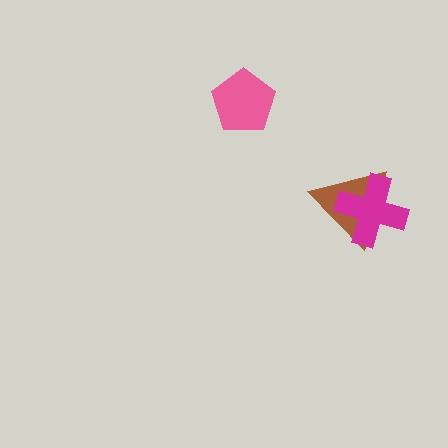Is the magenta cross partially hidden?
No, no other shape covers it.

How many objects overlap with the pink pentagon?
0 objects overlap with the pink pentagon.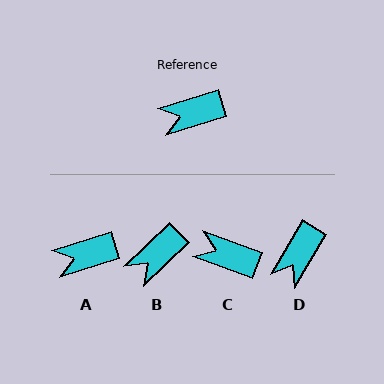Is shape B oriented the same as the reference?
No, it is off by about 27 degrees.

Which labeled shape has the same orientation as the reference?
A.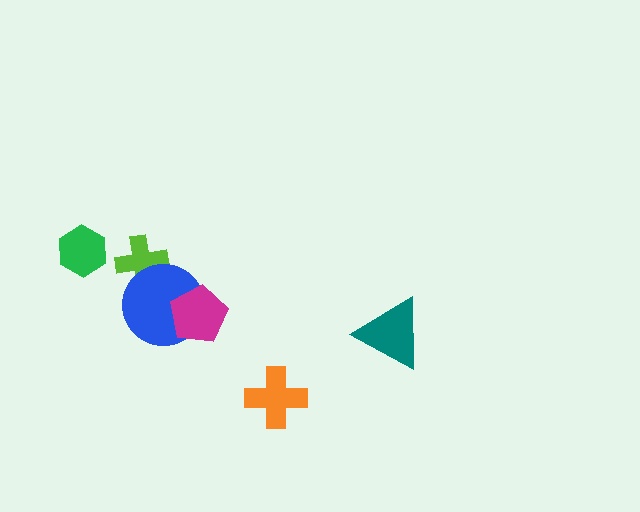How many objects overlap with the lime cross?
1 object overlaps with the lime cross.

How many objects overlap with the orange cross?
0 objects overlap with the orange cross.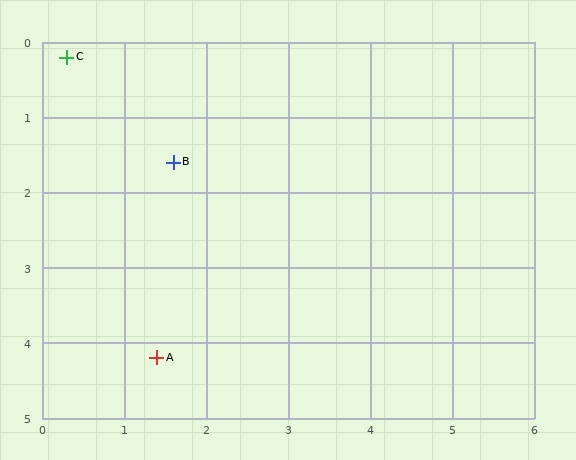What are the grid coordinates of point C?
Point C is at approximately (0.3, 0.2).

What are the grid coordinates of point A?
Point A is at approximately (1.4, 4.2).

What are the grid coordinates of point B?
Point B is at approximately (1.6, 1.6).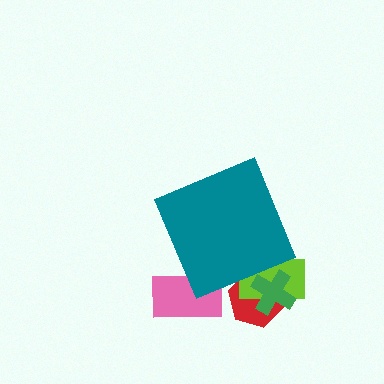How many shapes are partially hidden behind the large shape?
4 shapes are partially hidden.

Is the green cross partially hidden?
Yes, the green cross is partially hidden behind the teal diamond.